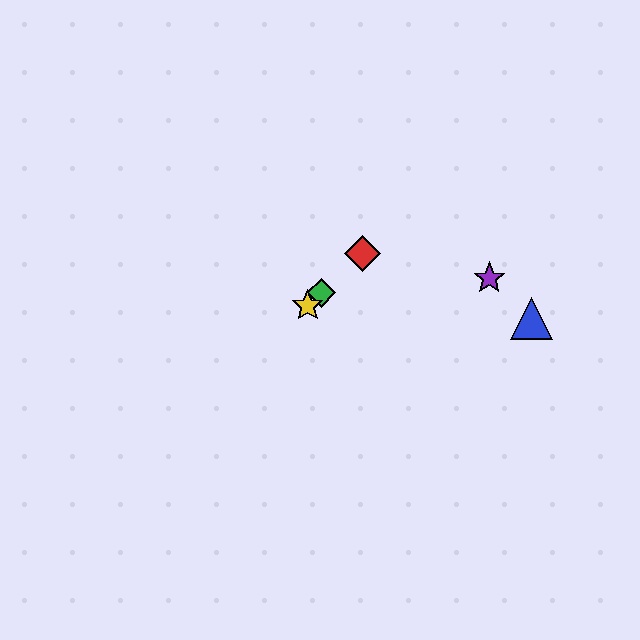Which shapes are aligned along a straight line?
The red diamond, the green diamond, the yellow star are aligned along a straight line.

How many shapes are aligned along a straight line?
3 shapes (the red diamond, the green diamond, the yellow star) are aligned along a straight line.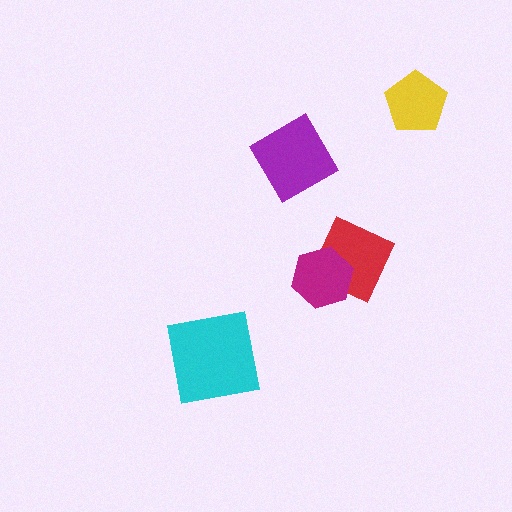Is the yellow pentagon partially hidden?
No, no other shape covers it.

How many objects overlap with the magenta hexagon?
1 object overlaps with the magenta hexagon.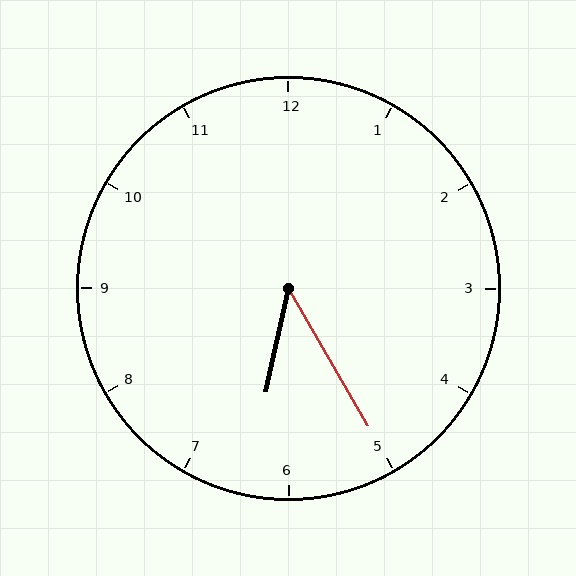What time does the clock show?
6:25.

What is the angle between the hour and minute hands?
Approximately 42 degrees.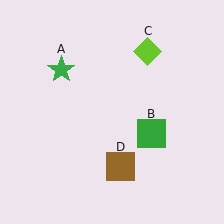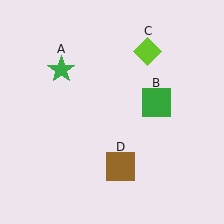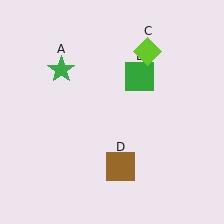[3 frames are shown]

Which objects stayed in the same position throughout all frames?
Green star (object A) and lime diamond (object C) and brown square (object D) remained stationary.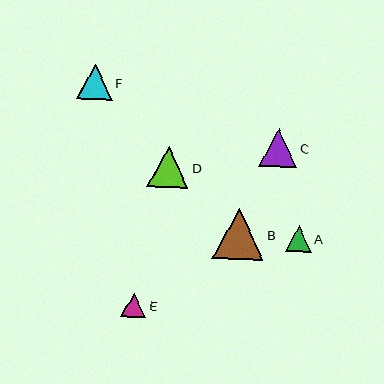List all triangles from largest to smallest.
From largest to smallest: B, D, C, F, A, E.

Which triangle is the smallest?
Triangle E is the smallest with a size of approximately 25 pixels.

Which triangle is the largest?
Triangle B is the largest with a size of approximately 51 pixels.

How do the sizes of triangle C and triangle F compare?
Triangle C and triangle F are approximately the same size.